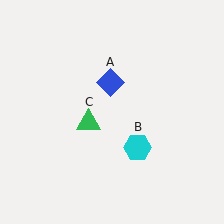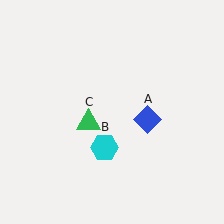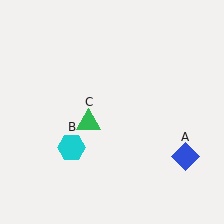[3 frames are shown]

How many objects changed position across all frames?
2 objects changed position: blue diamond (object A), cyan hexagon (object B).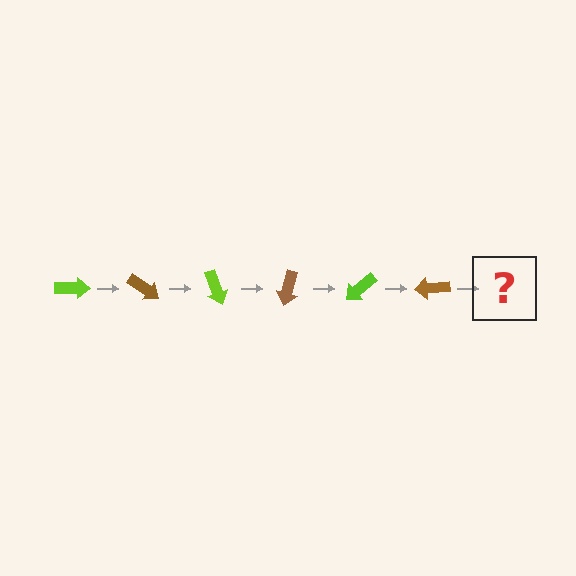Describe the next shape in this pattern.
It should be a lime arrow, rotated 210 degrees from the start.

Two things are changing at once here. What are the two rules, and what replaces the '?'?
The two rules are that it rotates 35 degrees each step and the color cycles through lime and brown. The '?' should be a lime arrow, rotated 210 degrees from the start.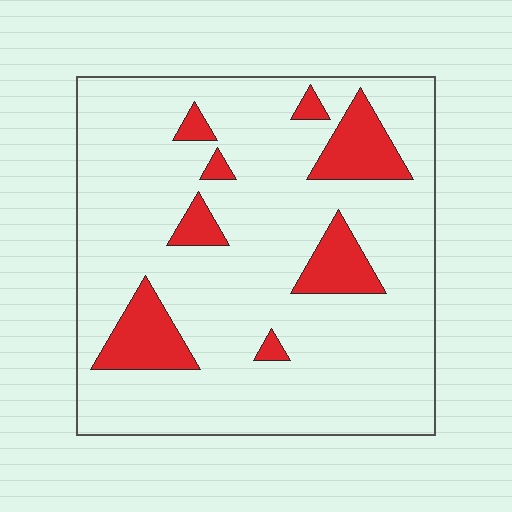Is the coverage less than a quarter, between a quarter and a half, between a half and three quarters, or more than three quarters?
Less than a quarter.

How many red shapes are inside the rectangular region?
8.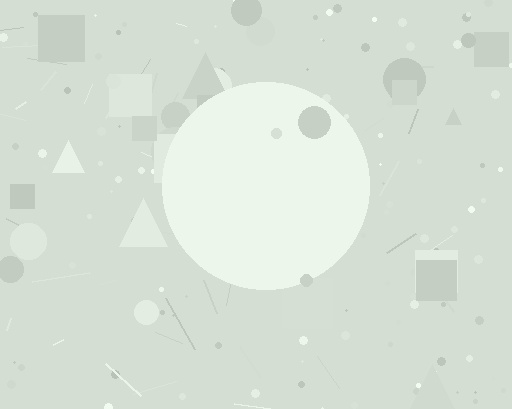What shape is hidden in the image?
A circle is hidden in the image.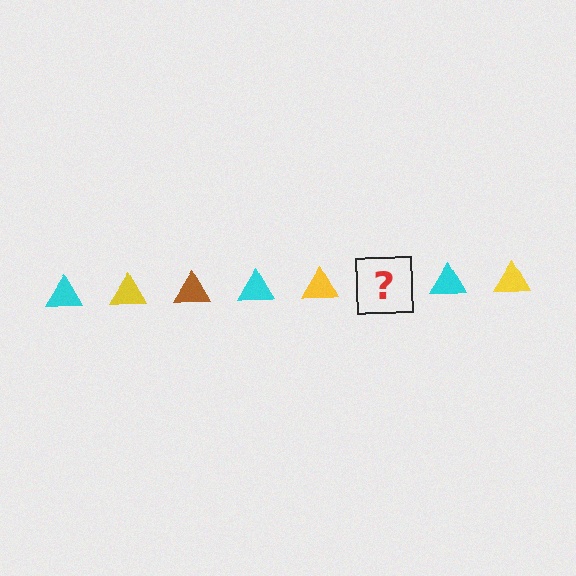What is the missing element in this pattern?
The missing element is a brown triangle.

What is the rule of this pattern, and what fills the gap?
The rule is that the pattern cycles through cyan, yellow, brown triangles. The gap should be filled with a brown triangle.